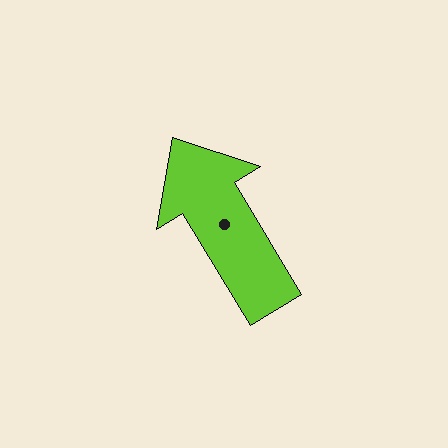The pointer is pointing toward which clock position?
Roughly 11 o'clock.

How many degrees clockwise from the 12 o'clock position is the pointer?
Approximately 329 degrees.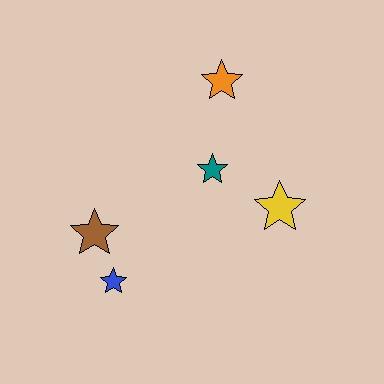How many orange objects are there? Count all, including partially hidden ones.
There is 1 orange object.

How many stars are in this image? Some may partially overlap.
There are 5 stars.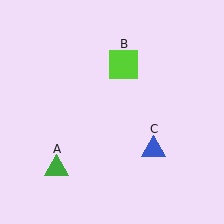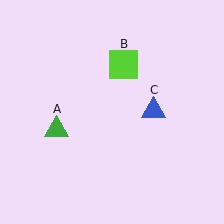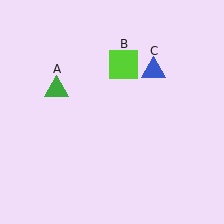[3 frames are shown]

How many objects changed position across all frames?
2 objects changed position: green triangle (object A), blue triangle (object C).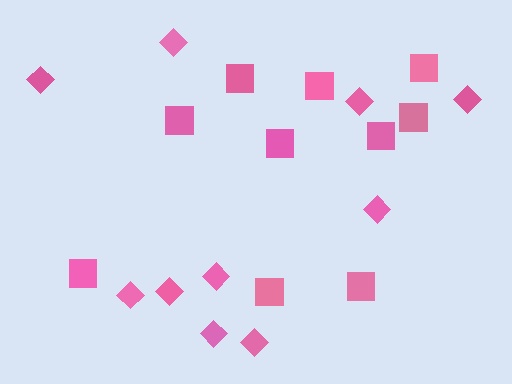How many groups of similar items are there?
There are 2 groups: one group of diamonds (10) and one group of squares (10).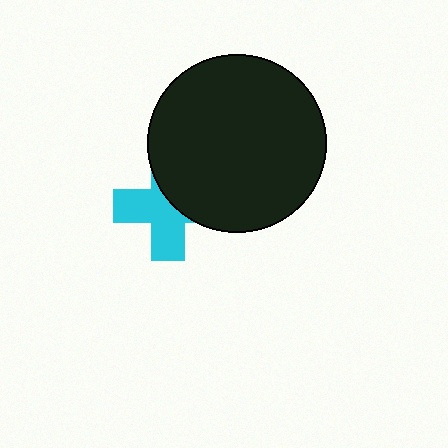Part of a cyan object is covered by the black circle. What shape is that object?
It is a cross.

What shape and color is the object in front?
The object in front is a black circle.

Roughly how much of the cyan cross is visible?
About half of it is visible (roughly 54%).